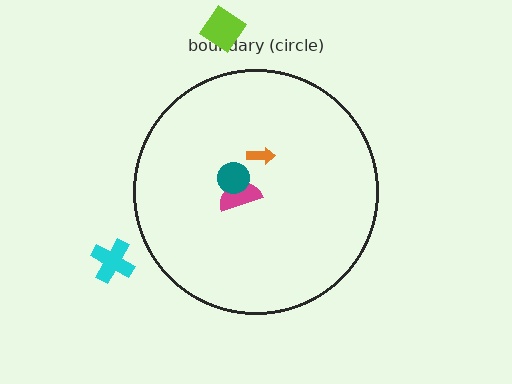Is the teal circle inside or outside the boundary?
Inside.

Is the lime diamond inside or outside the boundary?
Outside.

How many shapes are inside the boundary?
3 inside, 2 outside.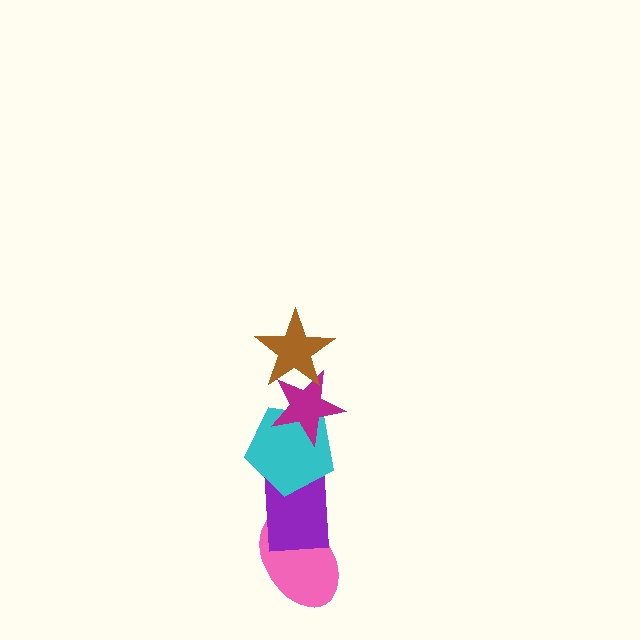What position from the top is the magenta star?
The magenta star is 2nd from the top.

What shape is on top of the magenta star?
The brown star is on top of the magenta star.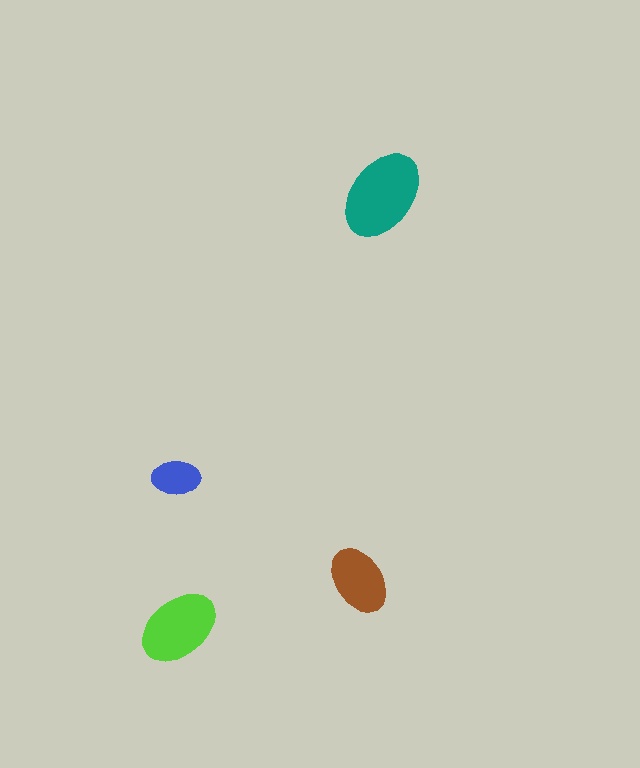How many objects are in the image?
There are 4 objects in the image.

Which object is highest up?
The teal ellipse is topmost.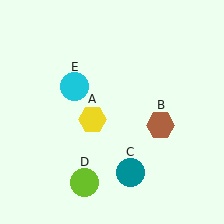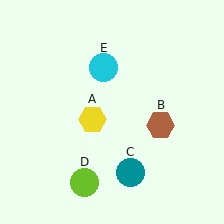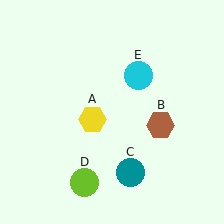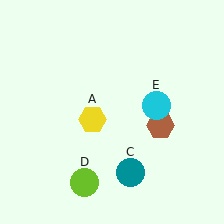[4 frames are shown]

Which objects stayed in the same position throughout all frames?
Yellow hexagon (object A) and brown hexagon (object B) and teal circle (object C) and lime circle (object D) remained stationary.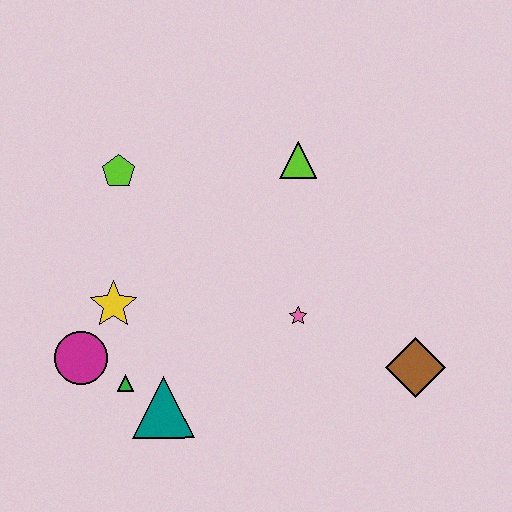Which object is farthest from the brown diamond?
The lime pentagon is farthest from the brown diamond.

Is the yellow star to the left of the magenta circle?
No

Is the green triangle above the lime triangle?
No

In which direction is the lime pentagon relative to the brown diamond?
The lime pentagon is to the left of the brown diamond.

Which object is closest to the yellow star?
The magenta circle is closest to the yellow star.